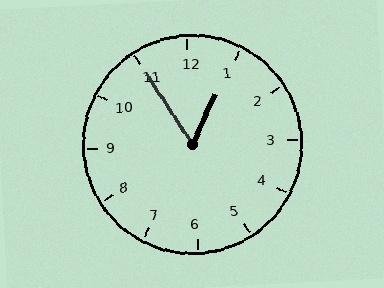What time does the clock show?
12:55.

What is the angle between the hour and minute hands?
Approximately 58 degrees.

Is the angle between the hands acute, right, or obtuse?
It is acute.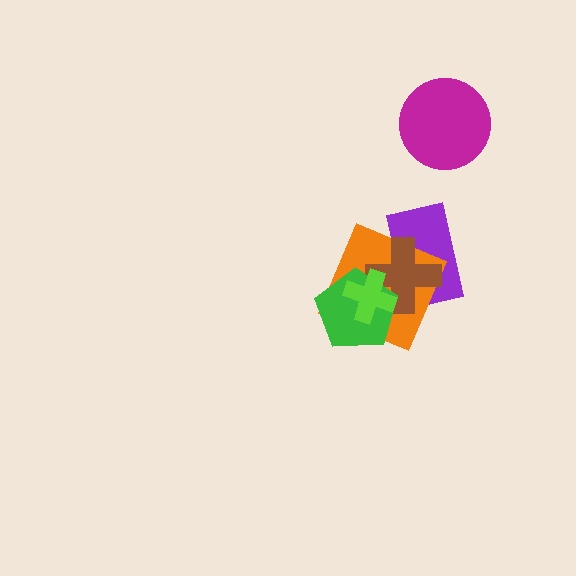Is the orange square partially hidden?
Yes, it is partially covered by another shape.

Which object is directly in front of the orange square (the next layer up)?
The brown cross is directly in front of the orange square.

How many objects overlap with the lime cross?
3 objects overlap with the lime cross.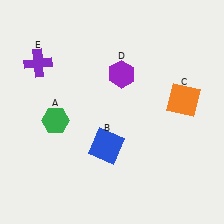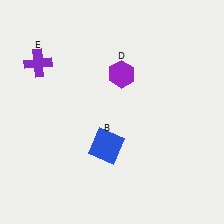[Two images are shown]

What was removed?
The green hexagon (A), the orange square (C) were removed in Image 2.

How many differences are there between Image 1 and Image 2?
There are 2 differences between the two images.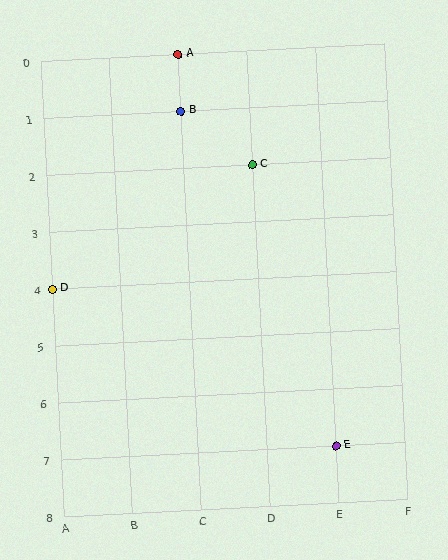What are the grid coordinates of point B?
Point B is at grid coordinates (C, 1).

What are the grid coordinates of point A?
Point A is at grid coordinates (C, 0).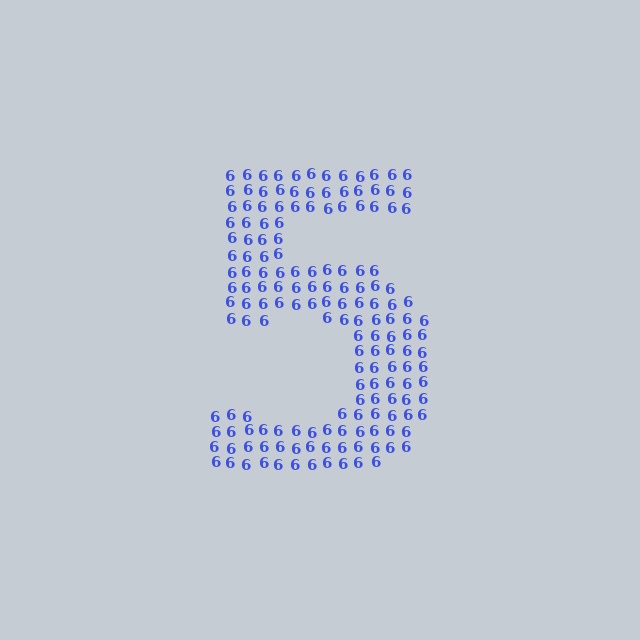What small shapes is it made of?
It is made of small digit 6's.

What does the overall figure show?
The overall figure shows the digit 5.